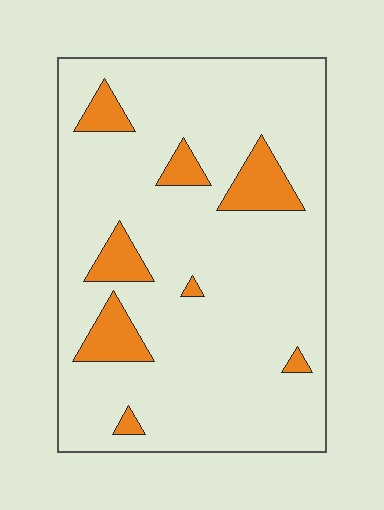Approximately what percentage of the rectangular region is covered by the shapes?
Approximately 10%.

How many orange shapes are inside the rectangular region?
8.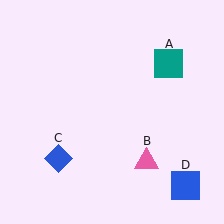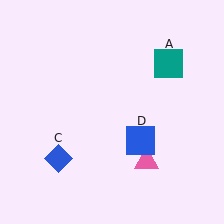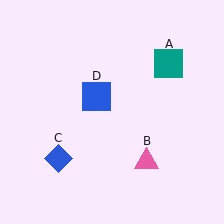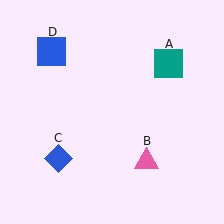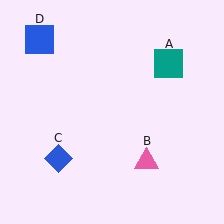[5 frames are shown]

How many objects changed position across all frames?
1 object changed position: blue square (object D).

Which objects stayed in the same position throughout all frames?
Teal square (object A) and pink triangle (object B) and blue diamond (object C) remained stationary.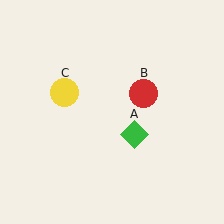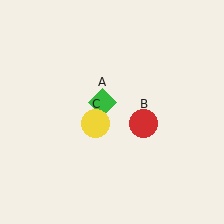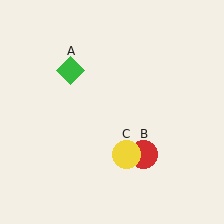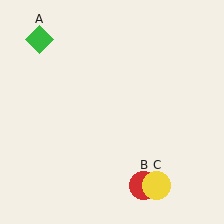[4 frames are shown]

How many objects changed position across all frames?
3 objects changed position: green diamond (object A), red circle (object B), yellow circle (object C).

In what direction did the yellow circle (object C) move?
The yellow circle (object C) moved down and to the right.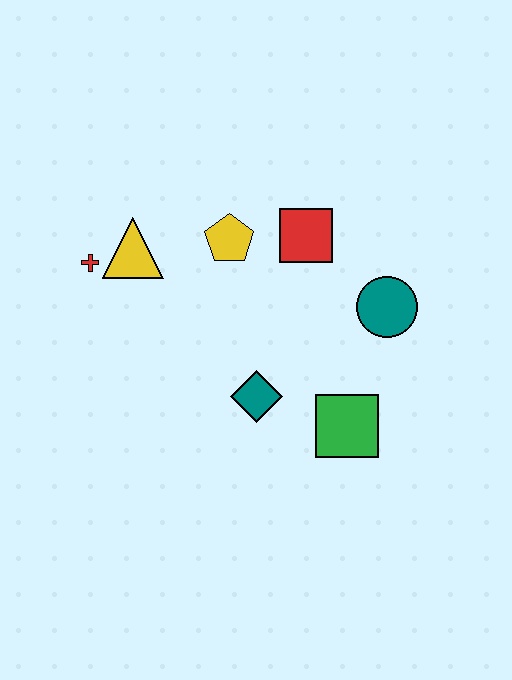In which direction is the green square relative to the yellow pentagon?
The green square is below the yellow pentagon.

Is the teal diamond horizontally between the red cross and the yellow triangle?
No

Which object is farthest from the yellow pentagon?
The green square is farthest from the yellow pentagon.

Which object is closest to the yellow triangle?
The red cross is closest to the yellow triangle.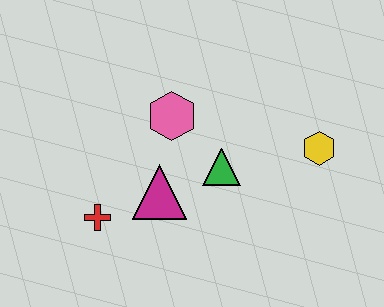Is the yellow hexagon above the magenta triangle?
Yes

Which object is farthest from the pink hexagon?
The yellow hexagon is farthest from the pink hexagon.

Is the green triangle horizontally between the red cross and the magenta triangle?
No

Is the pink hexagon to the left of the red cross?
No